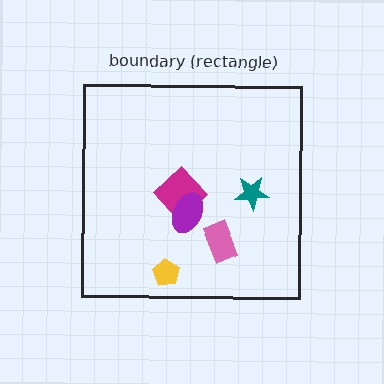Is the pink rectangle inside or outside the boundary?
Inside.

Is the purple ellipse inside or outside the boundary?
Inside.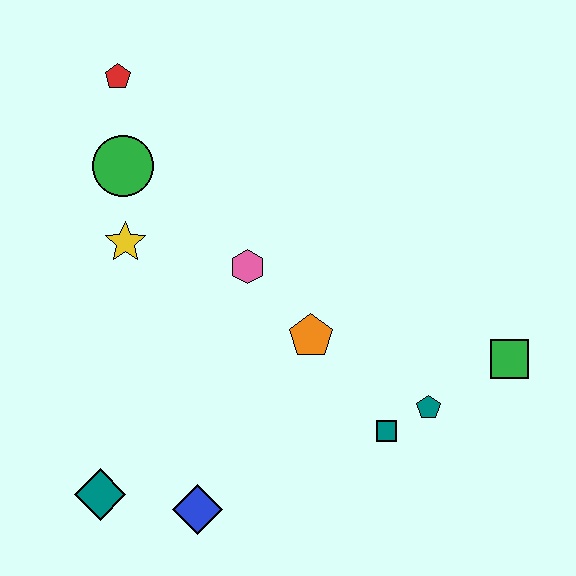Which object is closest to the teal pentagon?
The teal square is closest to the teal pentagon.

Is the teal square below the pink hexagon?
Yes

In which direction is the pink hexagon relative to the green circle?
The pink hexagon is to the right of the green circle.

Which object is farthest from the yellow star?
The green square is farthest from the yellow star.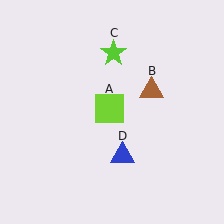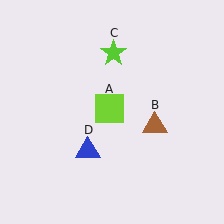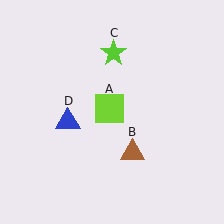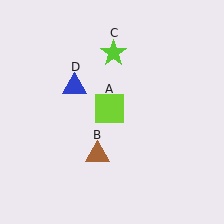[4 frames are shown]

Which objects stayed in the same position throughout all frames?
Lime square (object A) and lime star (object C) remained stationary.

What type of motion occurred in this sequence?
The brown triangle (object B), blue triangle (object D) rotated clockwise around the center of the scene.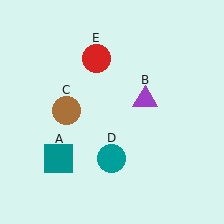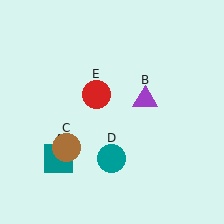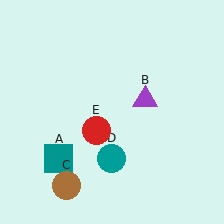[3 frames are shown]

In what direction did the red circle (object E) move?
The red circle (object E) moved down.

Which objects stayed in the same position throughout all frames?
Teal square (object A) and purple triangle (object B) and teal circle (object D) remained stationary.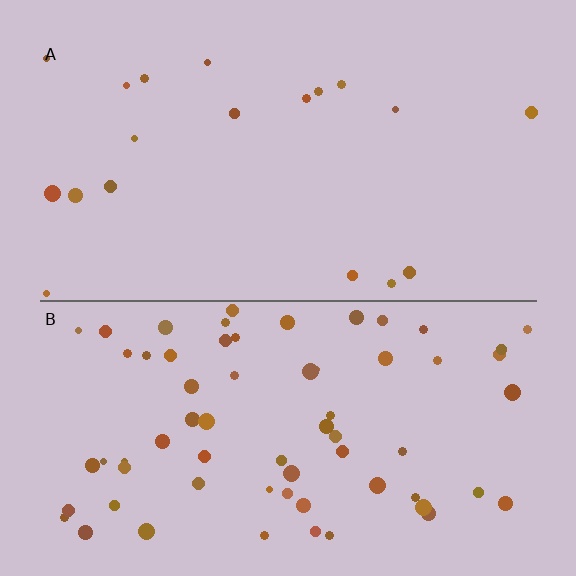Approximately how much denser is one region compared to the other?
Approximately 3.5× — region B over region A.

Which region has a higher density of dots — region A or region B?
B (the bottom).